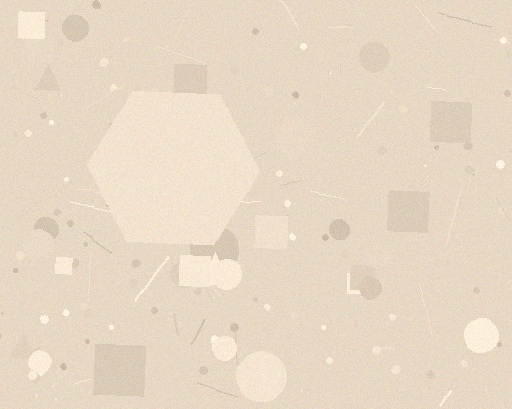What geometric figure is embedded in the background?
A hexagon is embedded in the background.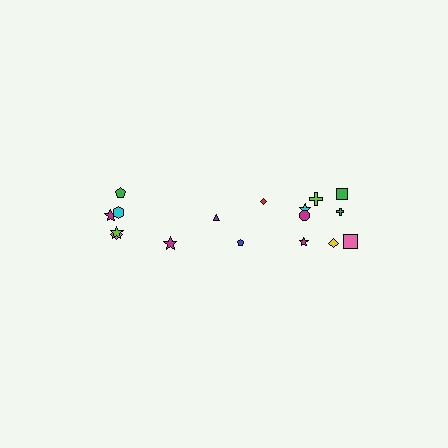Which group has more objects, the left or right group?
The right group.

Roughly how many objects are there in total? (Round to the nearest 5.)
Roughly 15 objects in total.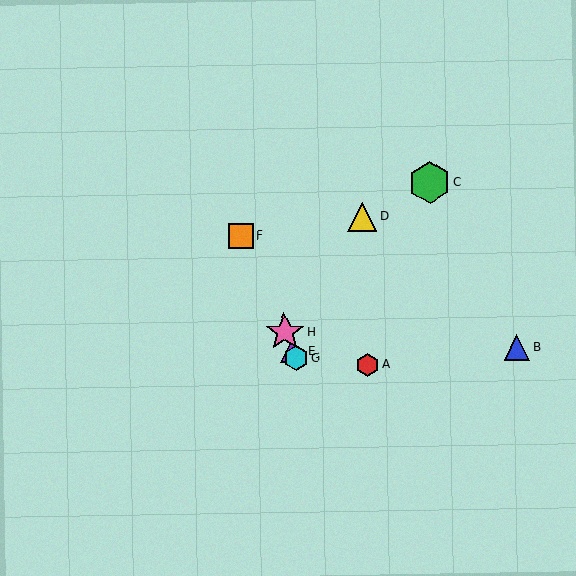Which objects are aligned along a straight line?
Objects E, F, G, H are aligned along a straight line.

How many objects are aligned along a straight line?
4 objects (E, F, G, H) are aligned along a straight line.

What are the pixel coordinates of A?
Object A is at (368, 365).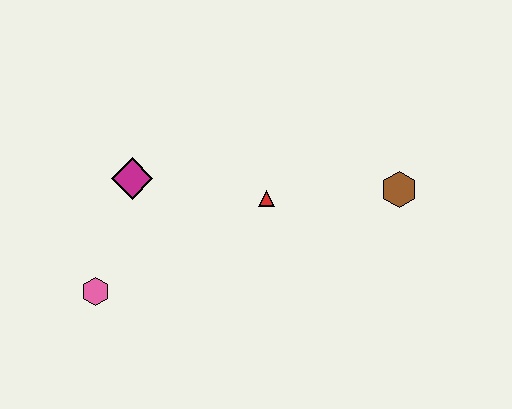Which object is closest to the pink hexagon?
The magenta diamond is closest to the pink hexagon.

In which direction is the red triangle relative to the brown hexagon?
The red triangle is to the left of the brown hexagon.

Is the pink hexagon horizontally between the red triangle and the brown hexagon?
No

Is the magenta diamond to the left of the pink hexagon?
No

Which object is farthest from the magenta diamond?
The brown hexagon is farthest from the magenta diamond.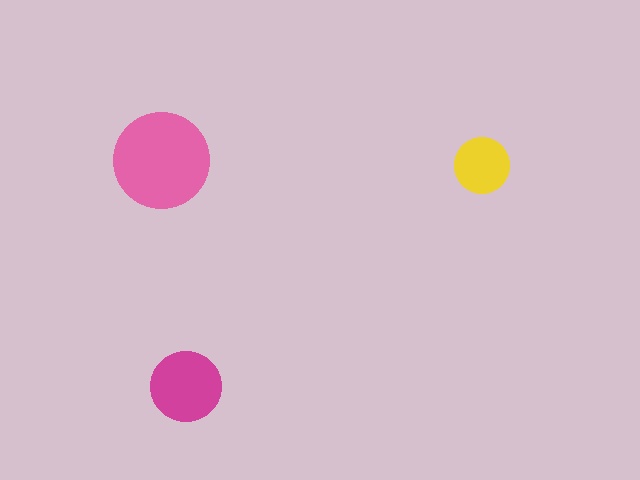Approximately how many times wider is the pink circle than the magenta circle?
About 1.5 times wider.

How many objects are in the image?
There are 3 objects in the image.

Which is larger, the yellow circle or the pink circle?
The pink one.